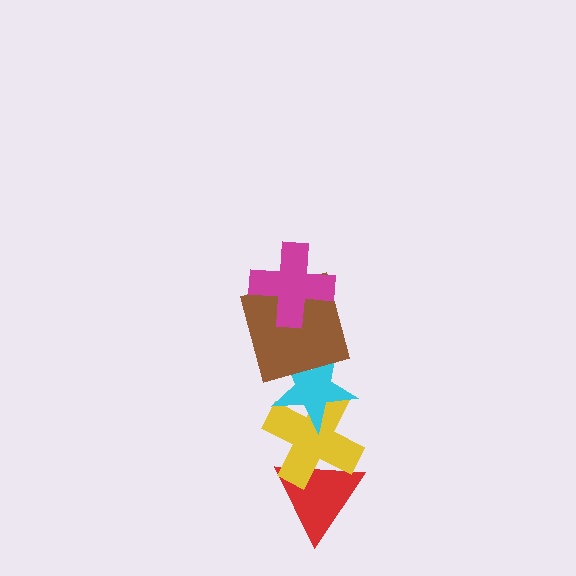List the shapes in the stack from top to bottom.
From top to bottom: the magenta cross, the brown square, the cyan star, the yellow cross, the red triangle.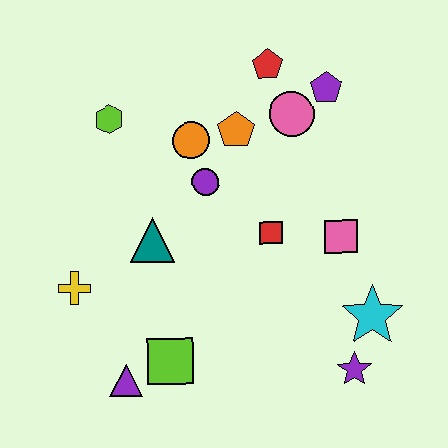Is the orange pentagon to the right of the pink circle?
No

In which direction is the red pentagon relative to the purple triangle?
The red pentagon is above the purple triangle.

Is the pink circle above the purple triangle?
Yes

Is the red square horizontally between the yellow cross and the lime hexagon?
No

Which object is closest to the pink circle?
The purple pentagon is closest to the pink circle.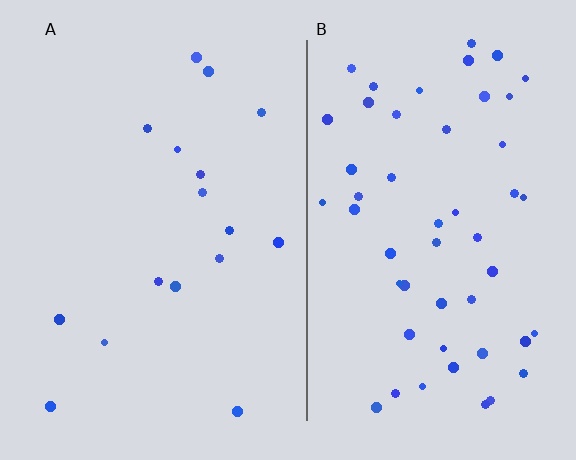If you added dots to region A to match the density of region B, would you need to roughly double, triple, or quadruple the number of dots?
Approximately triple.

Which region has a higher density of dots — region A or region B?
B (the right).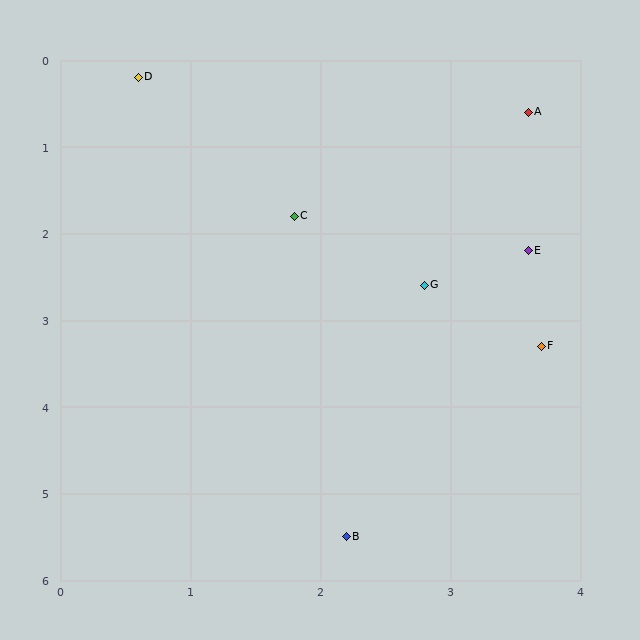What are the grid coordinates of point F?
Point F is at approximately (3.7, 3.3).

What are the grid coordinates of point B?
Point B is at approximately (2.2, 5.5).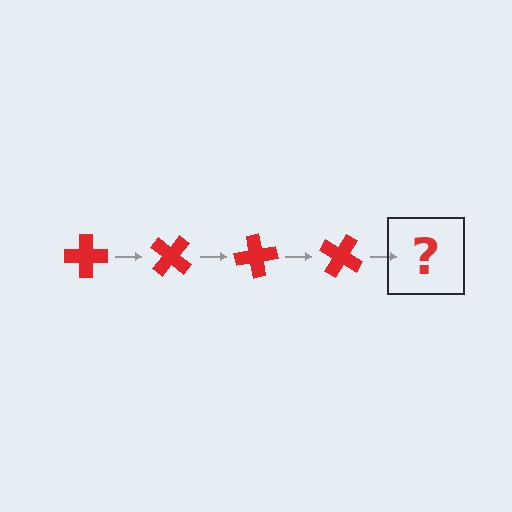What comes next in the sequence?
The next element should be a red cross rotated 160 degrees.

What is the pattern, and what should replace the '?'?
The pattern is that the cross rotates 40 degrees each step. The '?' should be a red cross rotated 160 degrees.